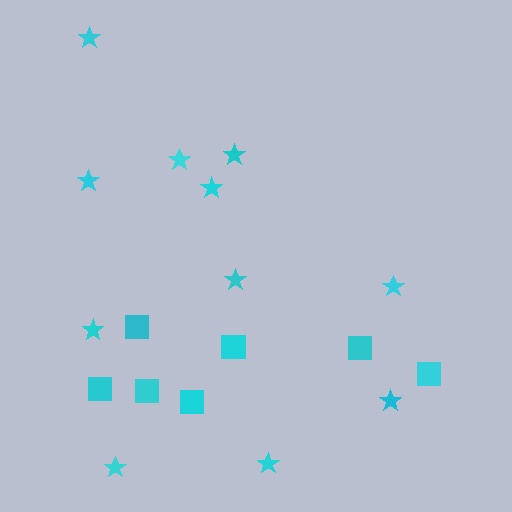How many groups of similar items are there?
There are 2 groups: one group of squares (7) and one group of stars (11).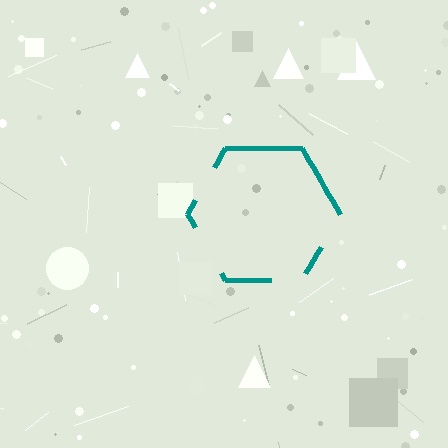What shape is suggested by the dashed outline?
The dashed outline suggests a hexagon.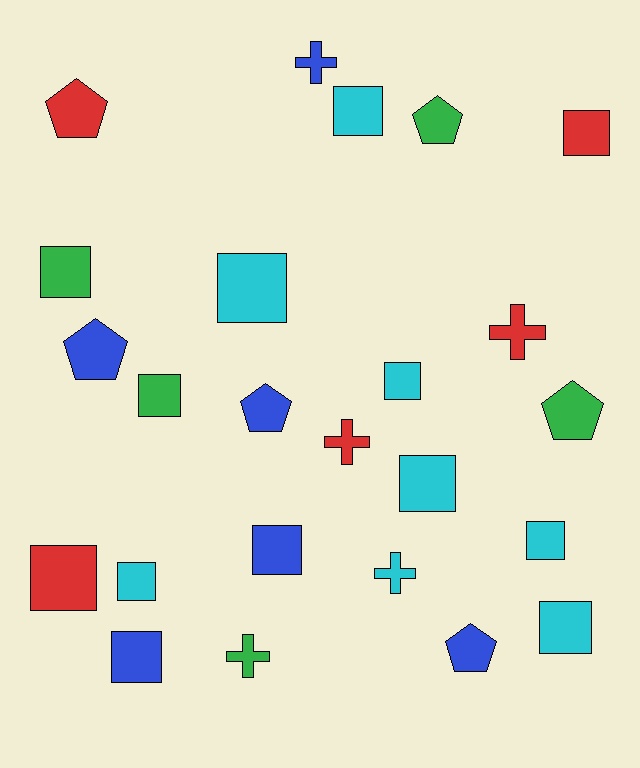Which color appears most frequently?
Cyan, with 8 objects.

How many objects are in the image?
There are 24 objects.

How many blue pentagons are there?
There are 3 blue pentagons.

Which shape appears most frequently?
Square, with 13 objects.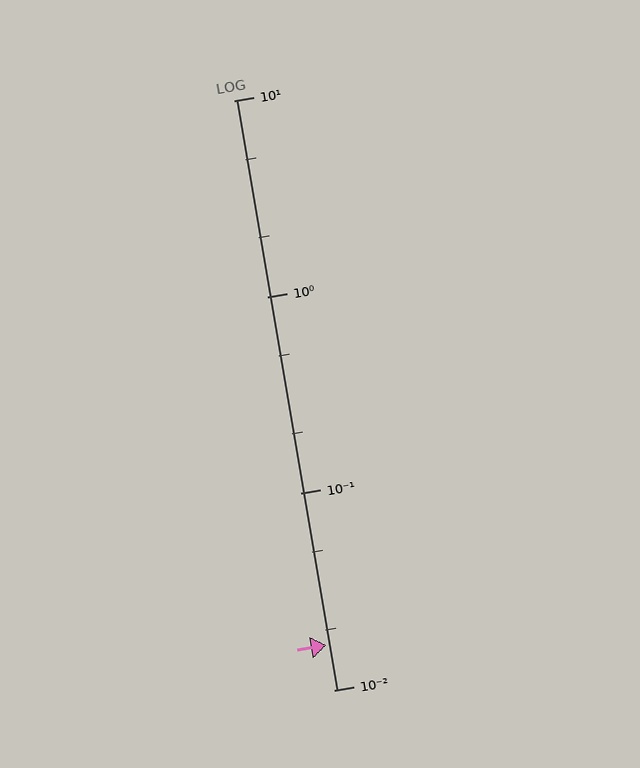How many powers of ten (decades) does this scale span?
The scale spans 3 decades, from 0.01 to 10.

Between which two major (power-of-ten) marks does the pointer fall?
The pointer is between 0.01 and 0.1.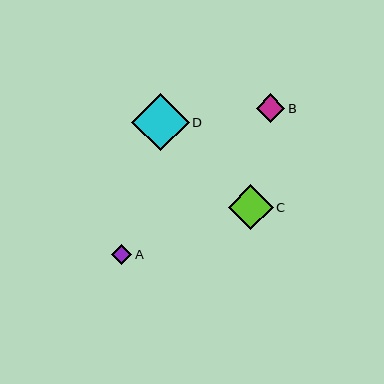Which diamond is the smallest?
Diamond A is the smallest with a size of approximately 20 pixels.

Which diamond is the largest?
Diamond D is the largest with a size of approximately 57 pixels.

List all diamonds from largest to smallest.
From largest to smallest: D, C, B, A.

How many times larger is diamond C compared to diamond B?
Diamond C is approximately 1.6 times the size of diamond B.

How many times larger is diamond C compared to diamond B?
Diamond C is approximately 1.6 times the size of diamond B.